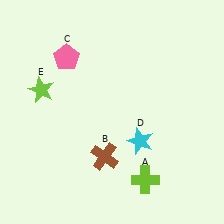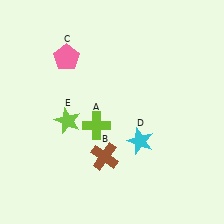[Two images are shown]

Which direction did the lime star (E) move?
The lime star (E) moved down.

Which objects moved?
The objects that moved are: the lime cross (A), the lime star (E).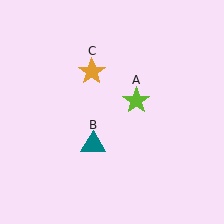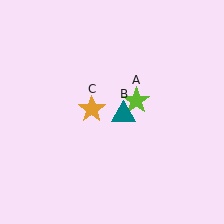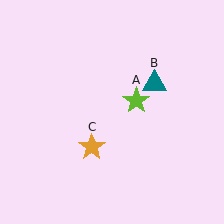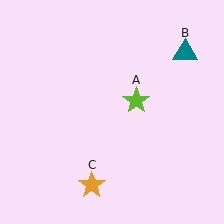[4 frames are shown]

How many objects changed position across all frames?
2 objects changed position: teal triangle (object B), orange star (object C).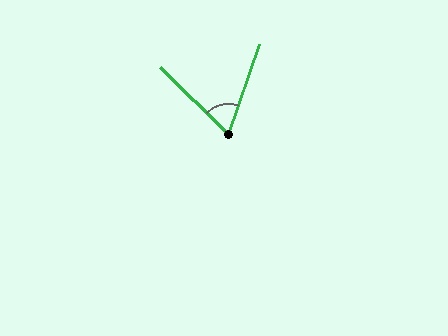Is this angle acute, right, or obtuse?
It is acute.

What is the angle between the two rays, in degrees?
Approximately 64 degrees.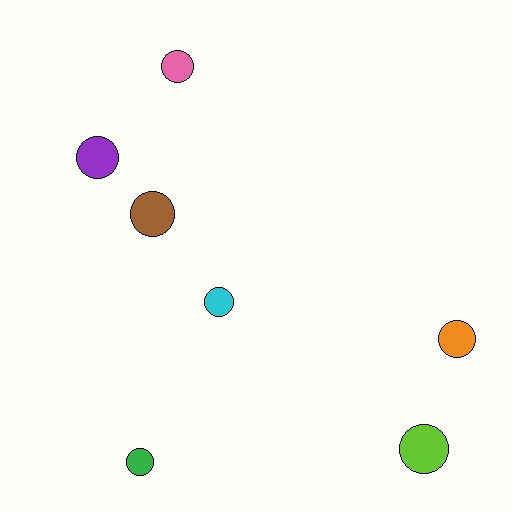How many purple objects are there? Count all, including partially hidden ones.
There is 1 purple object.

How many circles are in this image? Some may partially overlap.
There are 7 circles.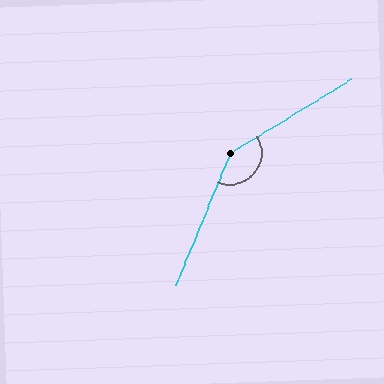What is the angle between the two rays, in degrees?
Approximately 143 degrees.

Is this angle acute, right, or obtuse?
It is obtuse.